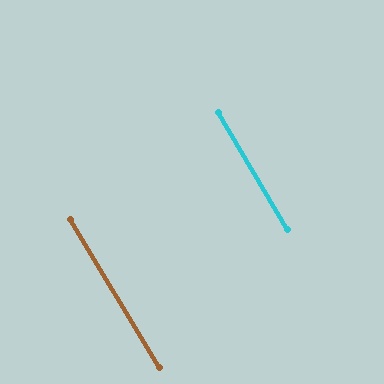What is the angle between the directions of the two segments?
Approximately 1 degree.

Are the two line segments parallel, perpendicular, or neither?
Parallel — their directions differ by only 0.7°.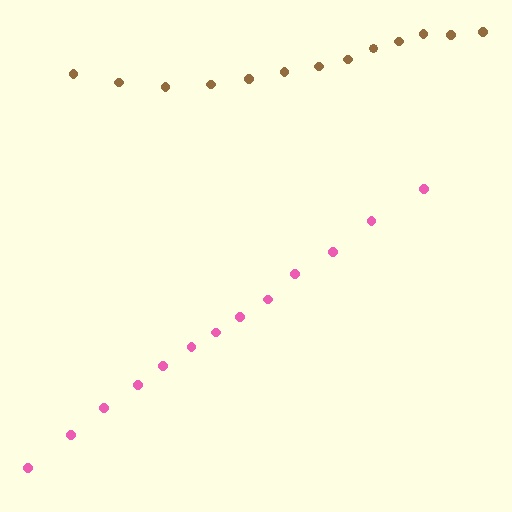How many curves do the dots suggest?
There are 2 distinct paths.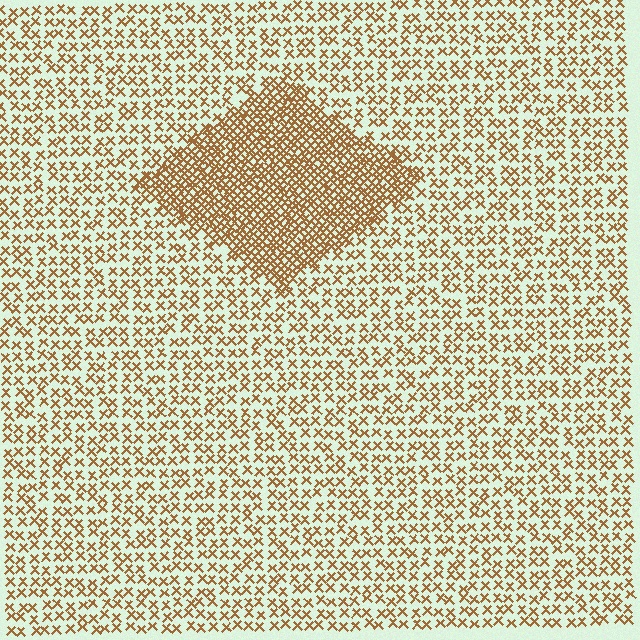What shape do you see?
I see a diamond.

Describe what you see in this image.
The image contains small brown elements arranged at two different densities. A diamond-shaped region is visible where the elements are more densely packed than the surrounding area.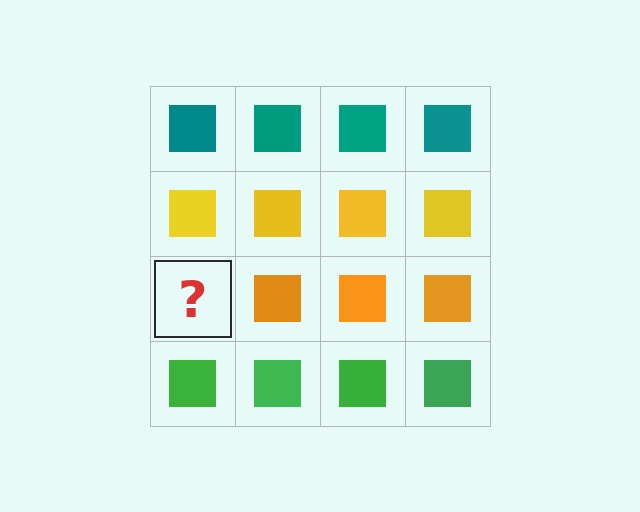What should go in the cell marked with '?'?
The missing cell should contain an orange square.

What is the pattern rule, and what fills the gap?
The rule is that each row has a consistent color. The gap should be filled with an orange square.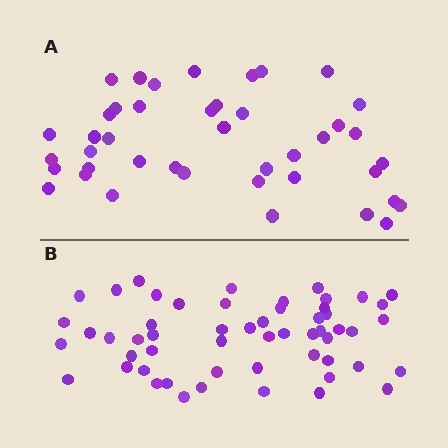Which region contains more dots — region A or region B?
Region B (the bottom region) has more dots.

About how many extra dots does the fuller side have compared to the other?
Region B has approximately 15 more dots than region A.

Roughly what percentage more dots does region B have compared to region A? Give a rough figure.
About 30% more.